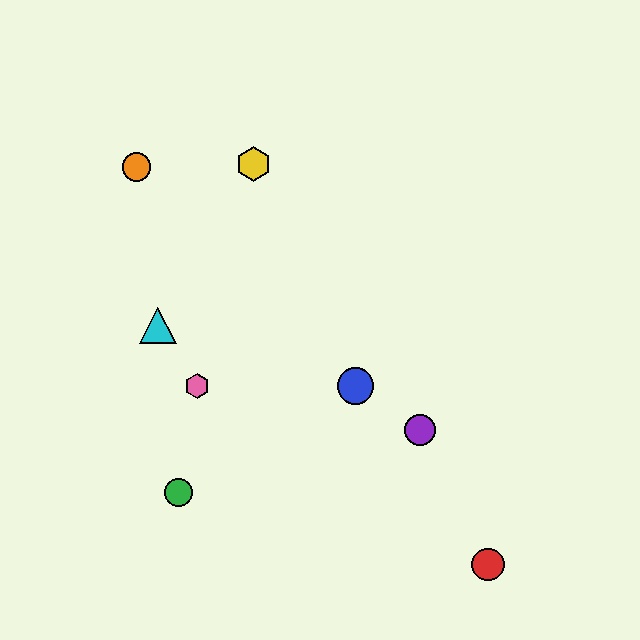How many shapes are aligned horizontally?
2 shapes (the blue circle, the pink hexagon) are aligned horizontally.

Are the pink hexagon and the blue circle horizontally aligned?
Yes, both are at y≈386.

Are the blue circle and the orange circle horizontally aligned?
No, the blue circle is at y≈386 and the orange circle is at y≈167.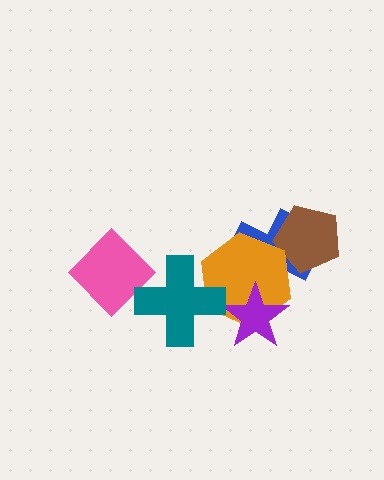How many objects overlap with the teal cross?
2 objects overlap with the teal cross.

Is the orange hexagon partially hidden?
Yes, it is partially covered by another shape.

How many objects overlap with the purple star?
2 objects overlap with the purple star.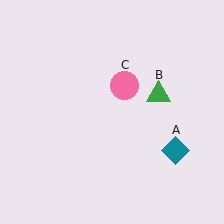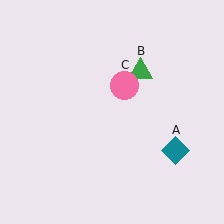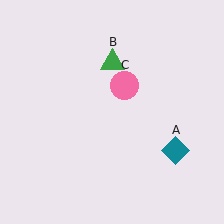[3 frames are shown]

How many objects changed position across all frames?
1 object changed position: green triangle (object B).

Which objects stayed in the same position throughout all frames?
Teal diamond (object A) and pink circle (object C) remained stationary.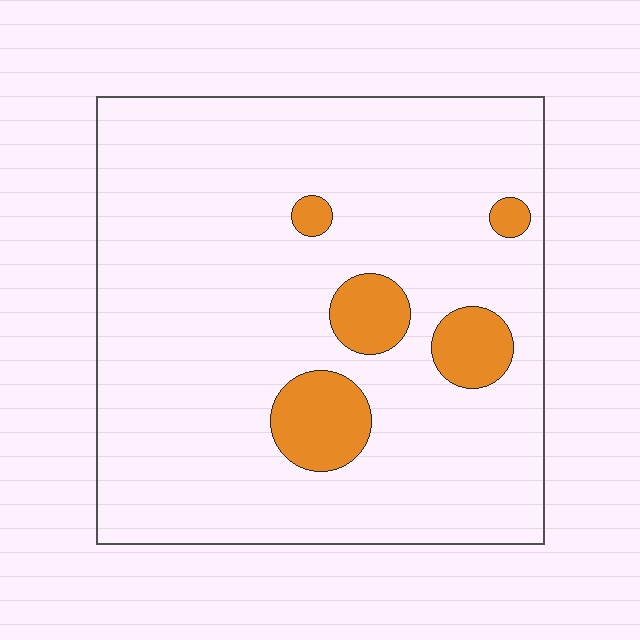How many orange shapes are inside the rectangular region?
5.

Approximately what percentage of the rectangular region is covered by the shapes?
Approximately 10%.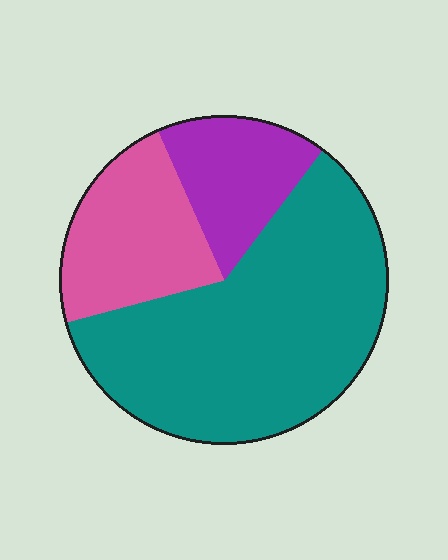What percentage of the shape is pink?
Pink covers about 25% of the shape.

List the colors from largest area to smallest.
From largest to smallest: teal, pink, purple.